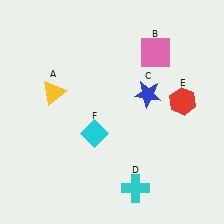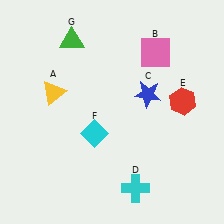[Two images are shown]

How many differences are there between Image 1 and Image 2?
There is 1 difference between the two images.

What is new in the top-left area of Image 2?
A green triangle (G) was added in the top-left area of Image 2.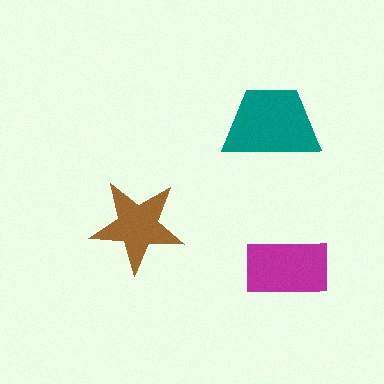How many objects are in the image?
There are 3 objects in the image.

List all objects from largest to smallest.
The teal trapezoid, the magenta rectangle, the brown star.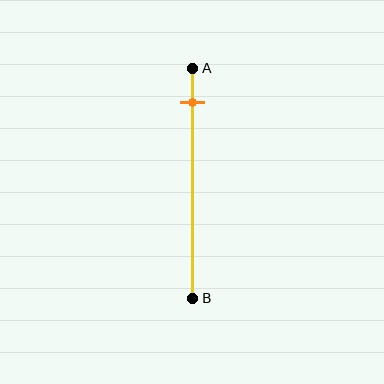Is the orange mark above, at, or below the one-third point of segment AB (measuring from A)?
The orange mark is above the one-third point of segment AB.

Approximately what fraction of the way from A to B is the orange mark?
The orange mark is approximately 15% of the way from A to B.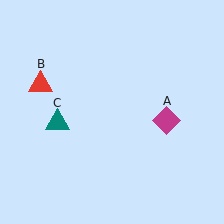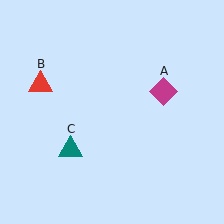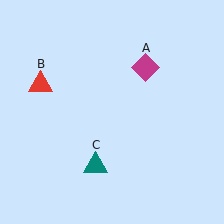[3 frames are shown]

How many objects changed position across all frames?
2 objects changed position: magenta diamond (object A), teal triangle (object C).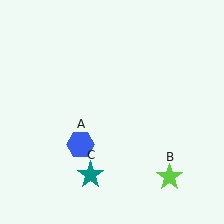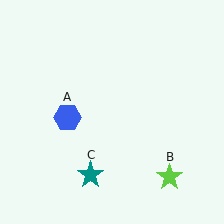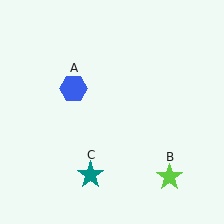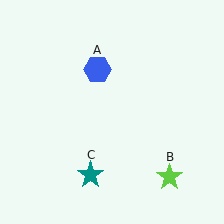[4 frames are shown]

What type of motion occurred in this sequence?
The blue hexagon (object A) rotated clockwise around the center of the scene.